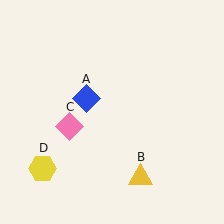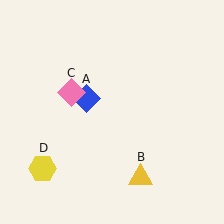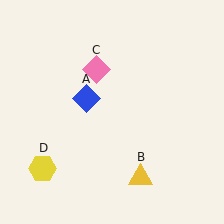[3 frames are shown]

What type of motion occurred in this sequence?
The pink diamond (object C) rotated clockwise around the center of the scene.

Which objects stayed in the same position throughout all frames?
Blue diamond (object A) and yellow triangle (object B) and yellow hexagon (object D) remained stationary.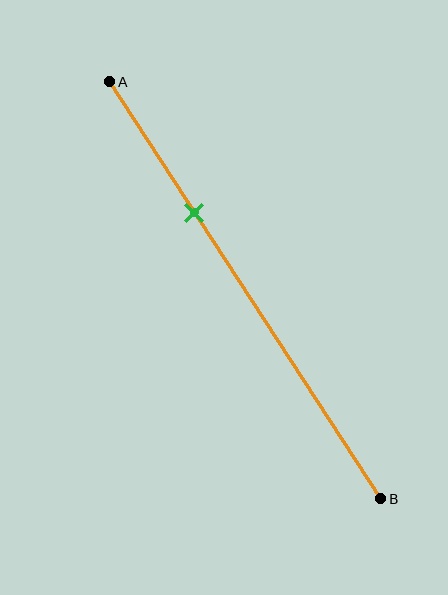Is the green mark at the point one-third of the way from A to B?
Yes, the mark is approximately at the one-third point.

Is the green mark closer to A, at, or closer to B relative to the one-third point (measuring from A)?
The green mark is approximately at the one-third point of segment AB.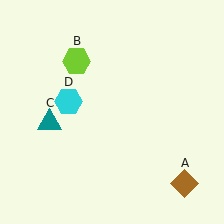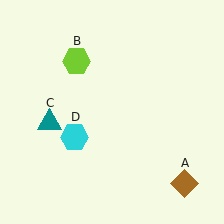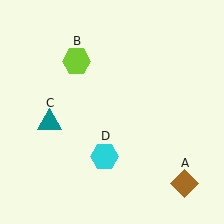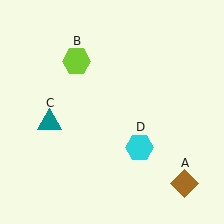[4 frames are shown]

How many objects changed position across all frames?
1 object changed position: cyan hexagon (object D).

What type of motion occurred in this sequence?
The cyan hexagon (object D) rotated counterclockwise around the center of the scene.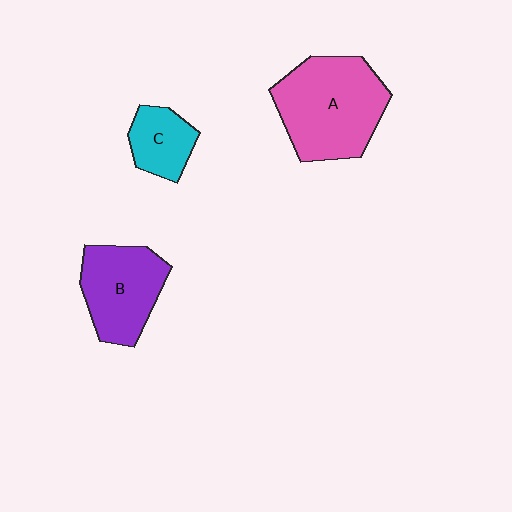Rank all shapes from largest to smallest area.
From largest to smallest: A (pink), B (purple), C (cyan).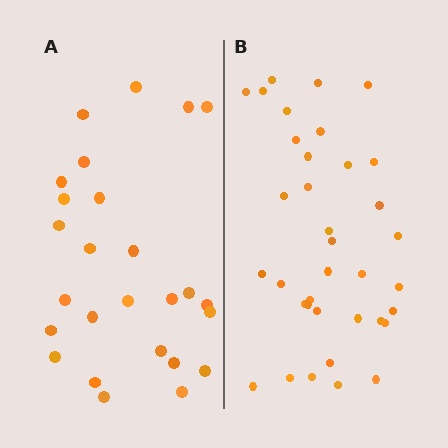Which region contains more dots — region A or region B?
Region B (the right region) has more dots.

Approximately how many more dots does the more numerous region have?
Region B has roughly 10 or so more dots than region A.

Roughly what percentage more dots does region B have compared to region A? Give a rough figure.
About 40% more.